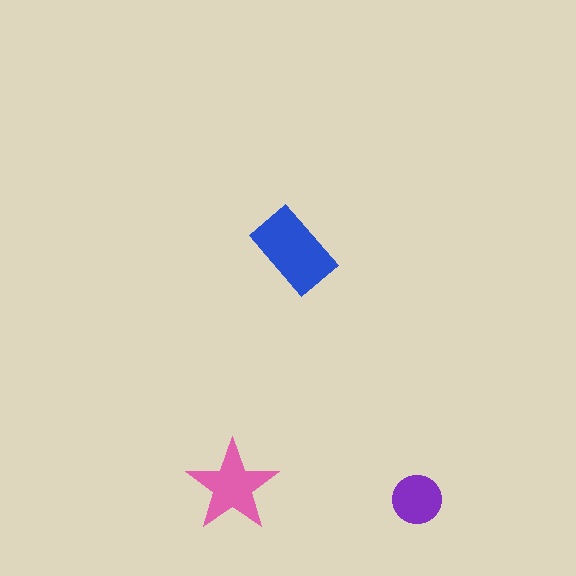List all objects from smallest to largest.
The purple circle, the pink star, the blue rectangle.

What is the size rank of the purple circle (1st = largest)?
3rd.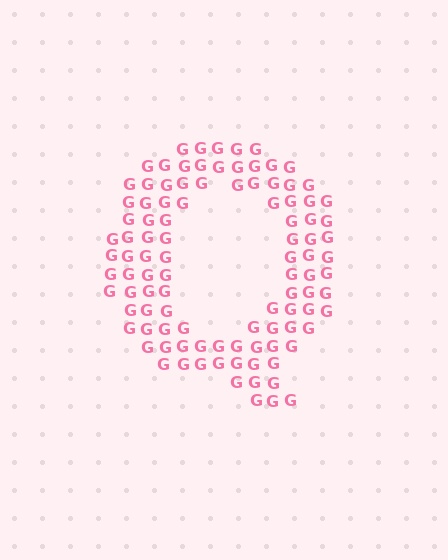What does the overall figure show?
The overall figure shows the letter Q.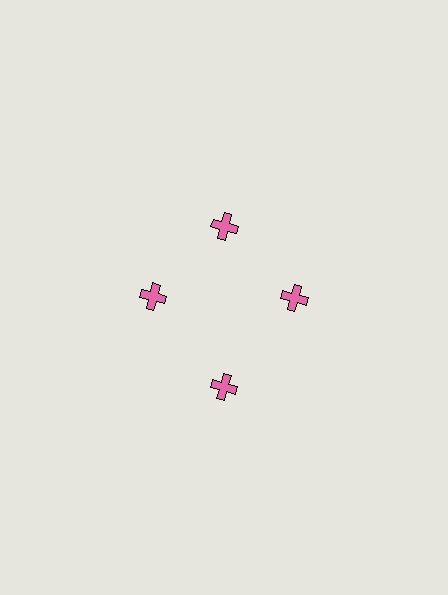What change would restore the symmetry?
The symmetry would be restored by moving it inward, back onto the ring so that all 4 crosses sit at equal angles and equal distance from the center.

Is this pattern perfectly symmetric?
No. The 4 pink crosses are arranged in a ring, but one element near the 6 o'clock position is pushed outward from the center, breaking the 4-fold rotational symmetry.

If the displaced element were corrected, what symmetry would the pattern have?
It would have 4-fold rotational symmetry — the pattern would map onto itself every 90 degrees.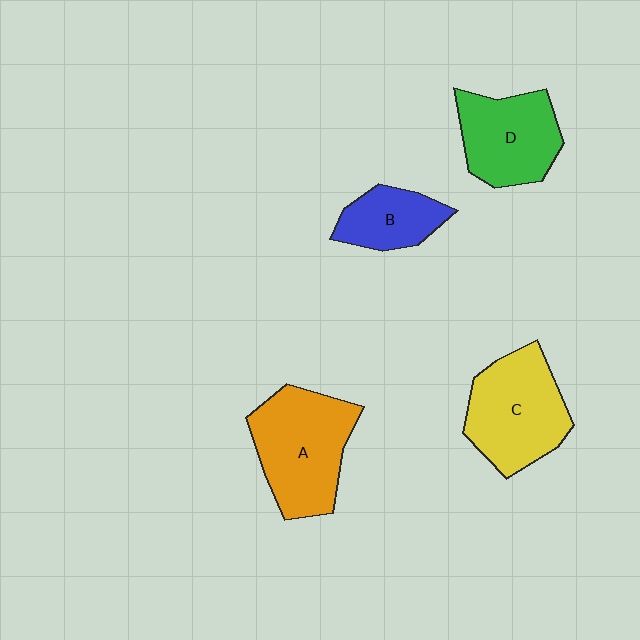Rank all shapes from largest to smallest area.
From largest to smallest: A (orange), C (yellow), D (green), B (blue).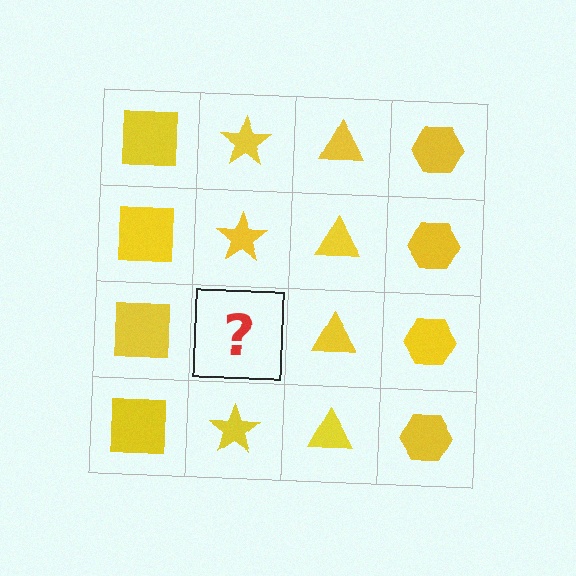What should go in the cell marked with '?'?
The missing cell should contain a yellow star.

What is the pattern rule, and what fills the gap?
The rule is that each column has a consistent shape. The gap should be filled with a yellow star.